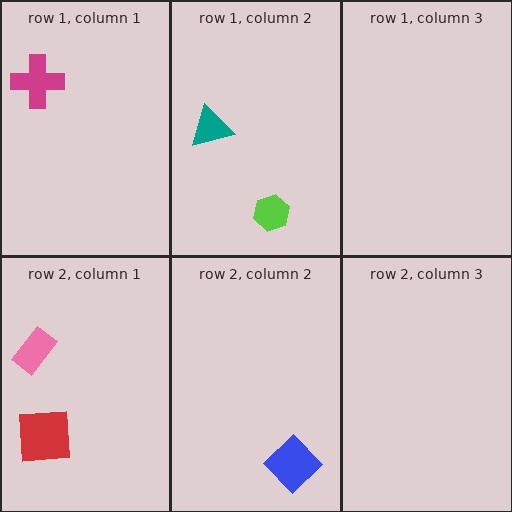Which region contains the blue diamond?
The row 2, column 2 region.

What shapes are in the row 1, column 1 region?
The magenta cross.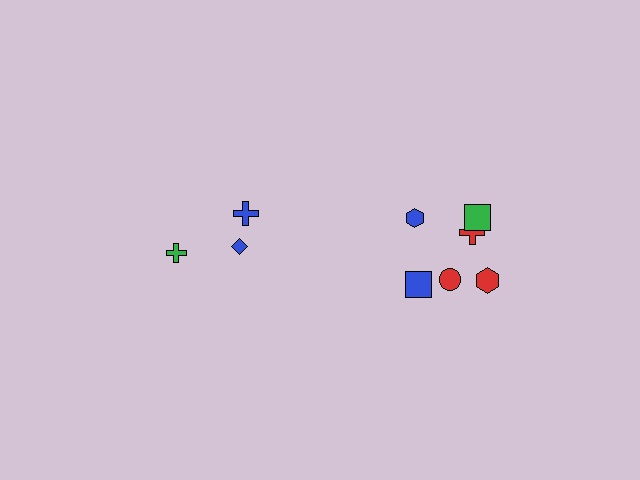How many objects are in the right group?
There are 6 objects.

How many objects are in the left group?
There are 3 objects.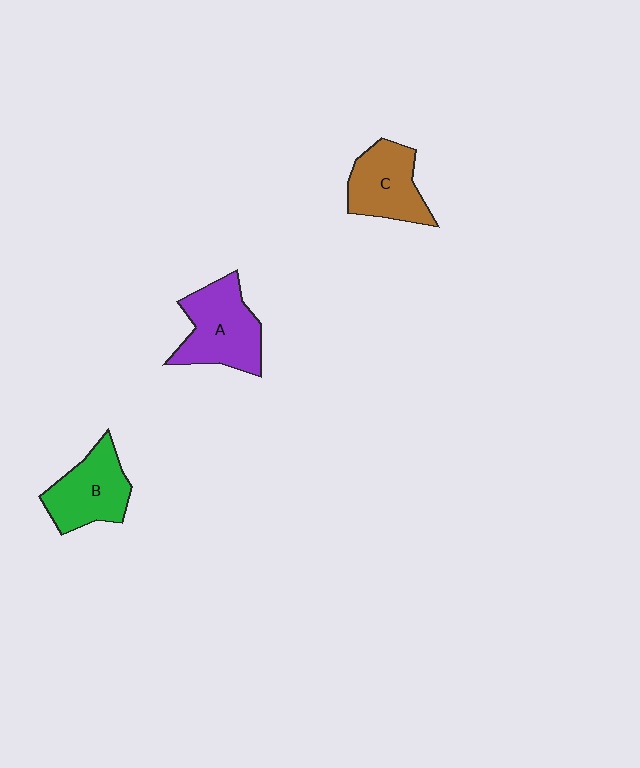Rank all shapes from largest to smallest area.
From largest to smallest: A (purple), B (green), C (brown).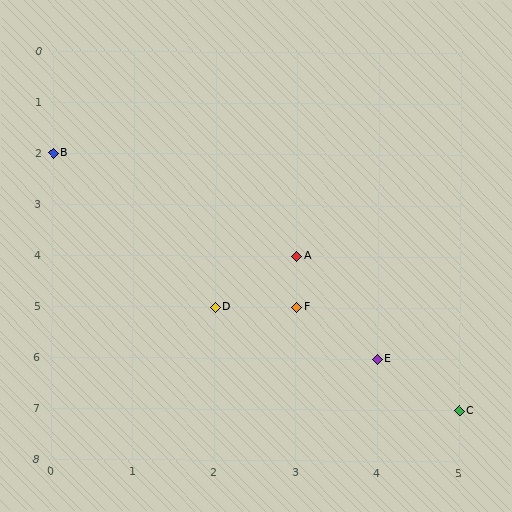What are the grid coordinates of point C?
Point C is at grid coordinates (5, 7).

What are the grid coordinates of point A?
Point A is at grid coordinates (3, 4).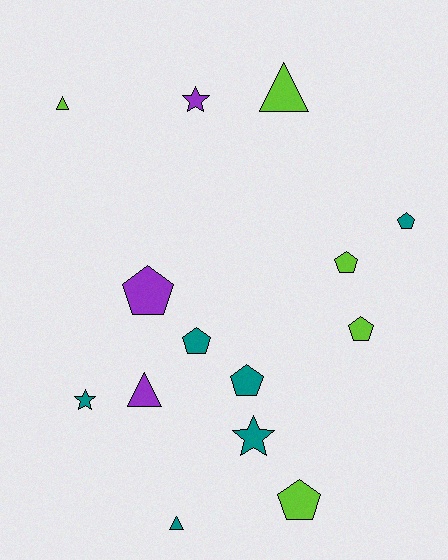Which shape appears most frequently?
Pentagon, with 7 objects.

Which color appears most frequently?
Teal, with 6 objects.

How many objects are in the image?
There are 14 objects.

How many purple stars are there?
There is 1 purple star.